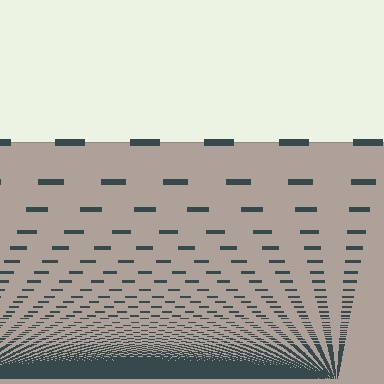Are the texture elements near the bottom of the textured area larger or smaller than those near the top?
Smaller. The gradient is inverted — elements near the bottom are smaller and denser.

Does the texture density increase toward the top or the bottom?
Density increases toward the bottom.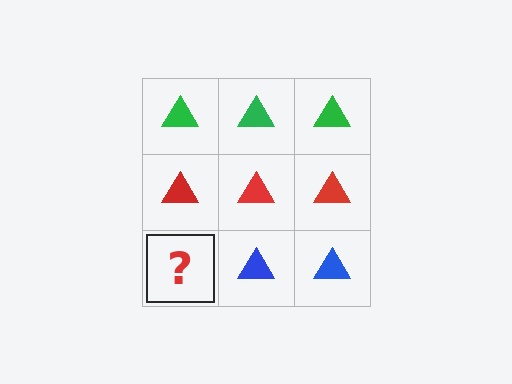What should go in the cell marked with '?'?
The missing cell should contain a blue triangle.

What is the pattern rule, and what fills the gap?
The rule is that each row has a consistent color. The gap should be filled with a blue triangle.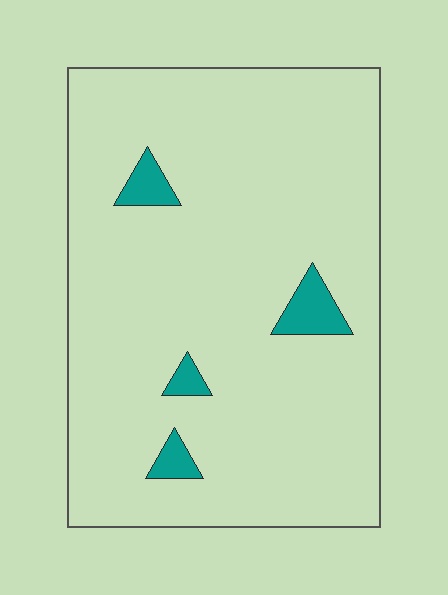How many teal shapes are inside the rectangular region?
4.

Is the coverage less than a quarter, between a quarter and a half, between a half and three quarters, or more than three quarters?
Less than a quarter.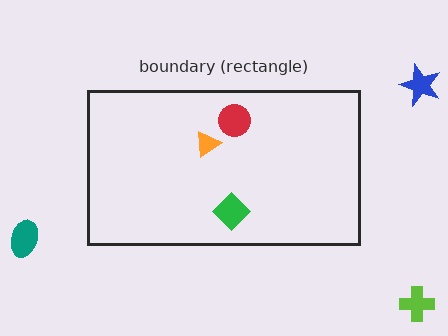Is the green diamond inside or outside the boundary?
Inside.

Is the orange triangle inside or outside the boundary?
Inside.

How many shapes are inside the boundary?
3 inside, 3 outside.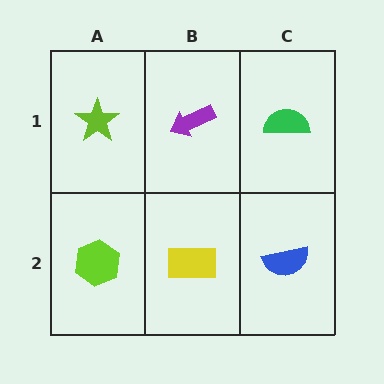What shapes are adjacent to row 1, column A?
A lime hexagon (row 2, column A), a purple arrow (row 1, column B).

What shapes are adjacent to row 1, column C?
A blue semicircle (row 2, column C), a purple arrow (row 1, column B).